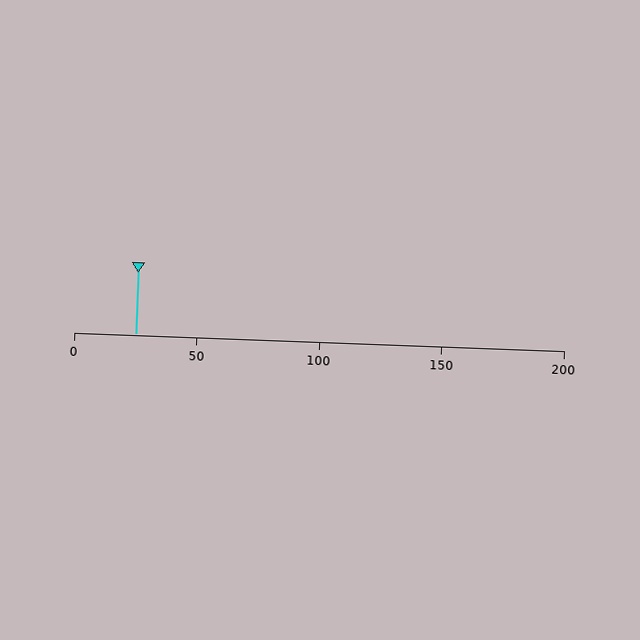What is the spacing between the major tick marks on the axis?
The major ticks are spaced 50 apart.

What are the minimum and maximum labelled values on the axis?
The axis runs from 0 to 200.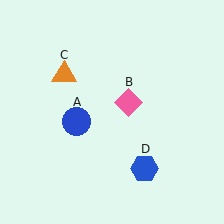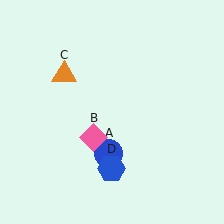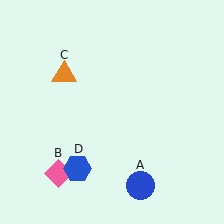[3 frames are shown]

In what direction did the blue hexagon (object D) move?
The blue hexagon (object D) moved left.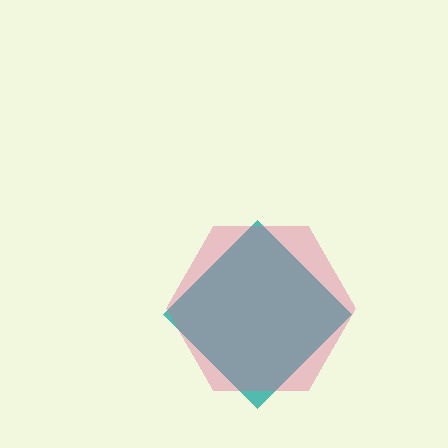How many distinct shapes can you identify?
There are 2 distinct shapes: a teal diamond, a pink hexagon.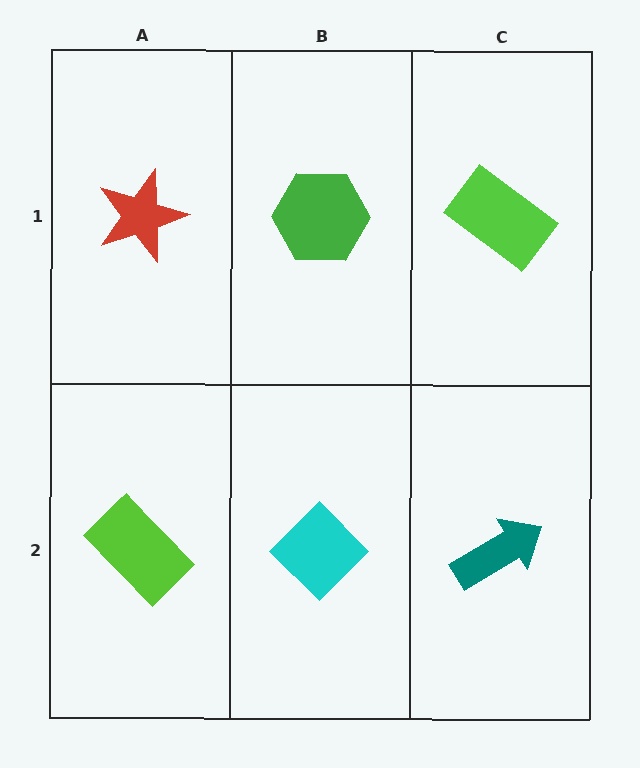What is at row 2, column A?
A lime rectangle.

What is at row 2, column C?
A teal arrow.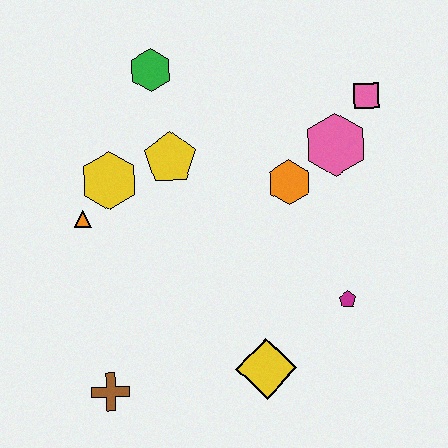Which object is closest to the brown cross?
The yellow diamond is closest to the brown cross.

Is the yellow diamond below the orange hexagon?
Yes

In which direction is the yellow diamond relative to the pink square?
The yellow diamond is below the pink square.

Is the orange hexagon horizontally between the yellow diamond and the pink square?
Yes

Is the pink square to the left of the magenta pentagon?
No